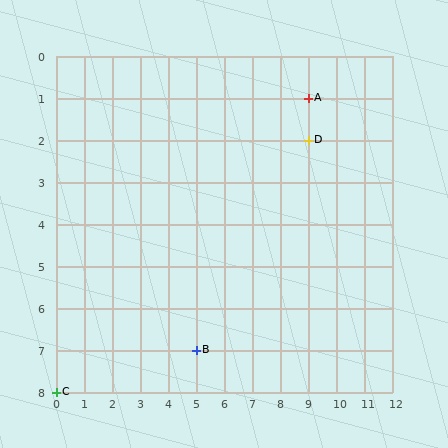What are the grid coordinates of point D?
Point D is at grid coordinates (9, 2).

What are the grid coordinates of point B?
Point B is at grid coordinates (5, 7).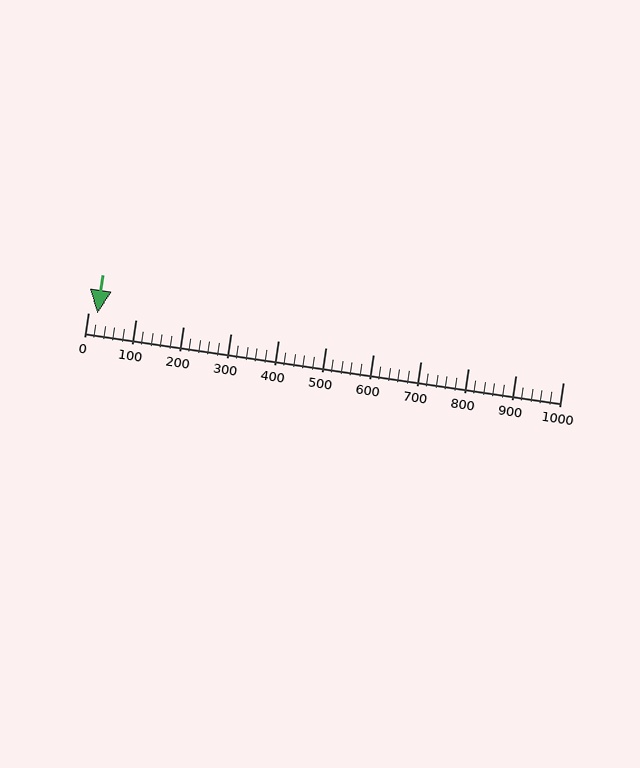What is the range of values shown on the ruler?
The ruler shows values from 0 to 1000.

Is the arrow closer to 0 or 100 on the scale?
The arrow is closer to 0.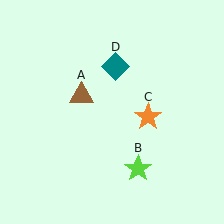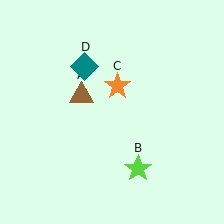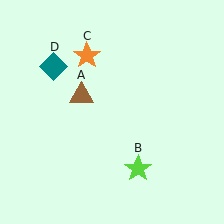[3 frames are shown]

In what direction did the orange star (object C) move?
The orange star (object C) moved up and to the left.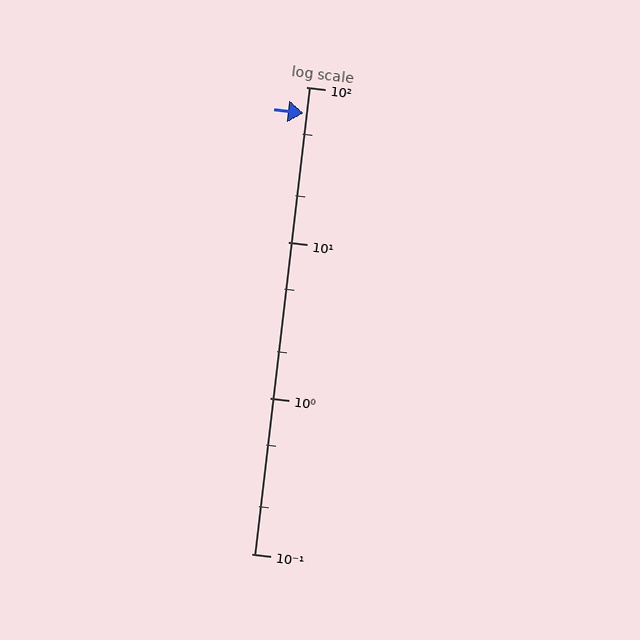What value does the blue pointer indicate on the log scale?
The pointer indicates approximately 68.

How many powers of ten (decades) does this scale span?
The scale spans 3 decades, from 0.1 to 100.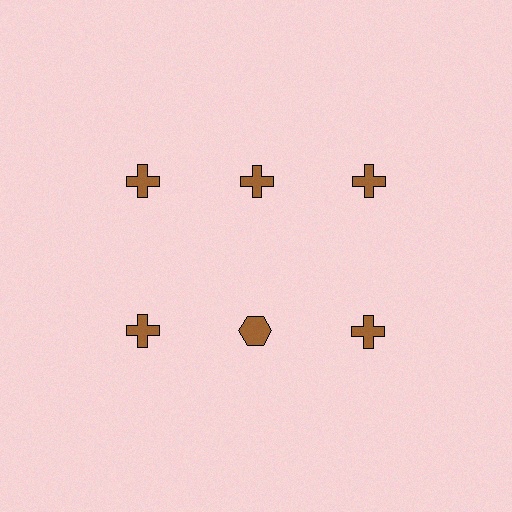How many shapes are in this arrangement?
There are 6 shapes arranged in a grid pattern.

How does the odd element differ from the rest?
It has a different shape: hexagon instead of cross.